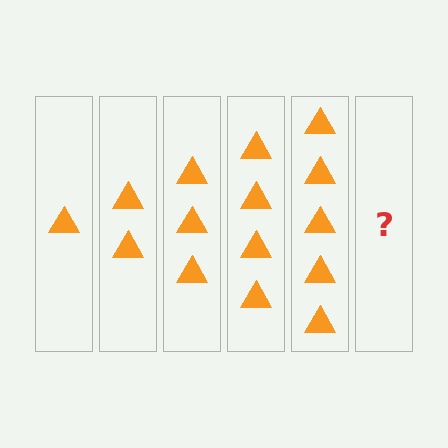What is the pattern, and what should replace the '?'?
The pattern is that each step adds one more triangle. The '?' should be 6 triangles.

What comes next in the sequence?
The next element should be 6 triangles.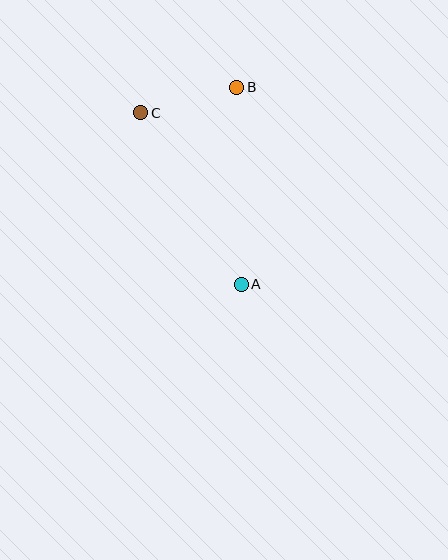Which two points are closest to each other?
Points B and C are closest to each other.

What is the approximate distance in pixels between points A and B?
The distance between A and B is approximately 197 pixels.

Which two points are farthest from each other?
Points A and C are farthest from each other.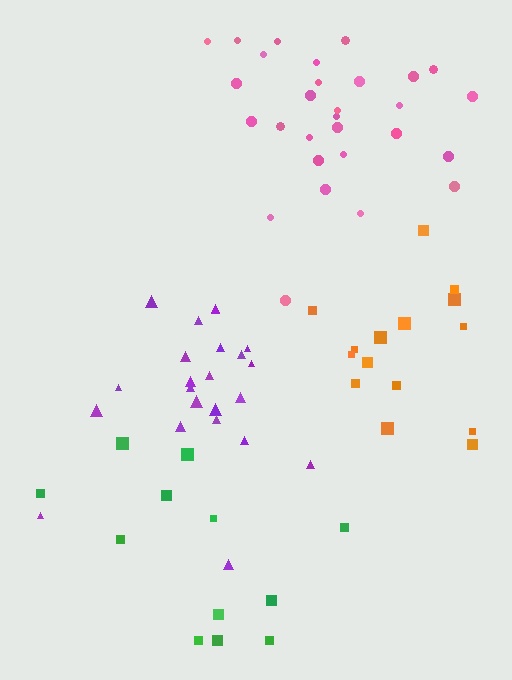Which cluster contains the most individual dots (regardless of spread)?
Pink (29).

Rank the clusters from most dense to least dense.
purple, pink, orange, green.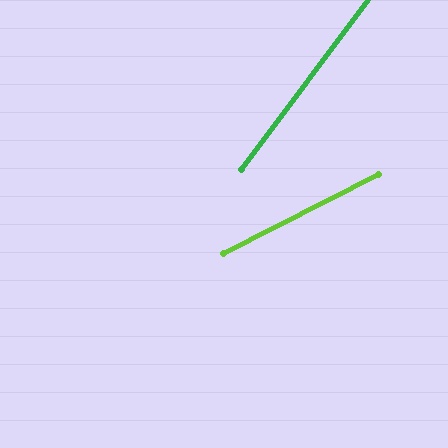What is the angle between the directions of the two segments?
Approximately 26 degrees.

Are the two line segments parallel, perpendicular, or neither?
Neither parallel nor perpendicular — they differ by about 26°.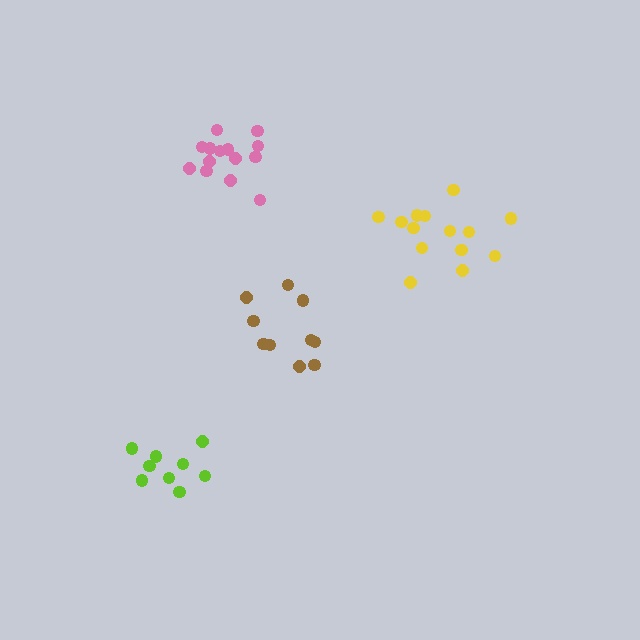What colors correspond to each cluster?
The clusters are colored: yellow, lime, brown, pink.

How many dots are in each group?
Group 1: 14 dots, Group 2: 9 dots, Group 3: 10 dots, Group 4: 14 dots (47 total).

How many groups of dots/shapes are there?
There are 4 groups.